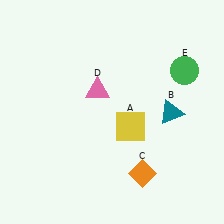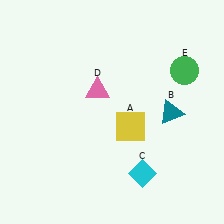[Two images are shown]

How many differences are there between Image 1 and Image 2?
There is 1 difference between the two images.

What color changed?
The diamond (C) changed from orange in Image 1 to cyan in Image 2.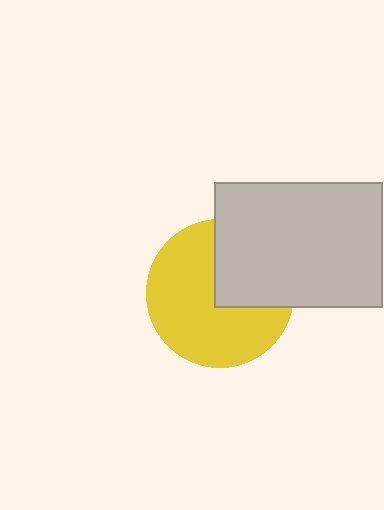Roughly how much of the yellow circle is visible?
Most of it is visible (roughly 66%).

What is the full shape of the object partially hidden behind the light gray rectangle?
The partially hidden object is a yellow circle.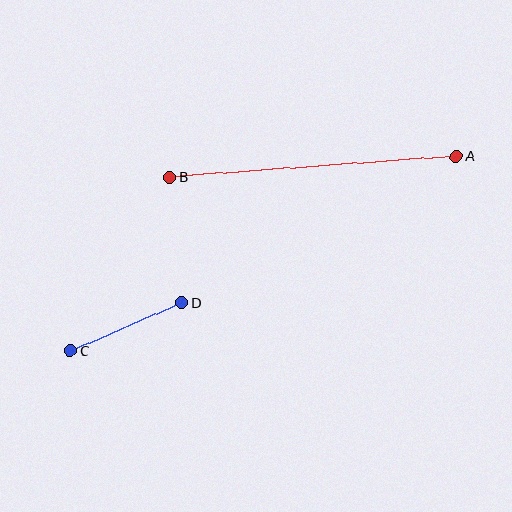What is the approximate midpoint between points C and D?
The midpoint is at approximately (126, 327) pixels.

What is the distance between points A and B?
The distance is approximately 287 pixels.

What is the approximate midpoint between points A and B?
The midpoint is at approximately (313, 167) pixels.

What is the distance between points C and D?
The distance is approximately 122 pixels.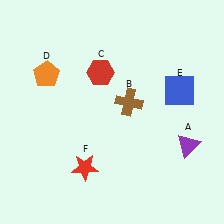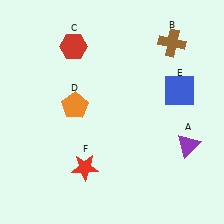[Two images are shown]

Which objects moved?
The objects that moved are: the brown cross (B), the red hexagon (C), the orange pentagon (D).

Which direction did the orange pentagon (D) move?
The orange pentagon (D) moved down.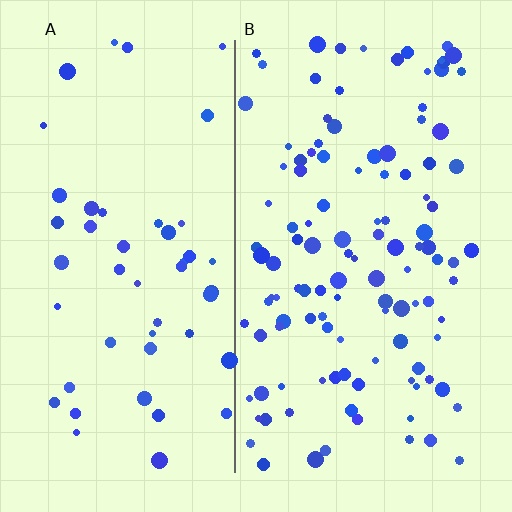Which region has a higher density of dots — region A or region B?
B (the right).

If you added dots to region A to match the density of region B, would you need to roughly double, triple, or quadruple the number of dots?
Approximately double.